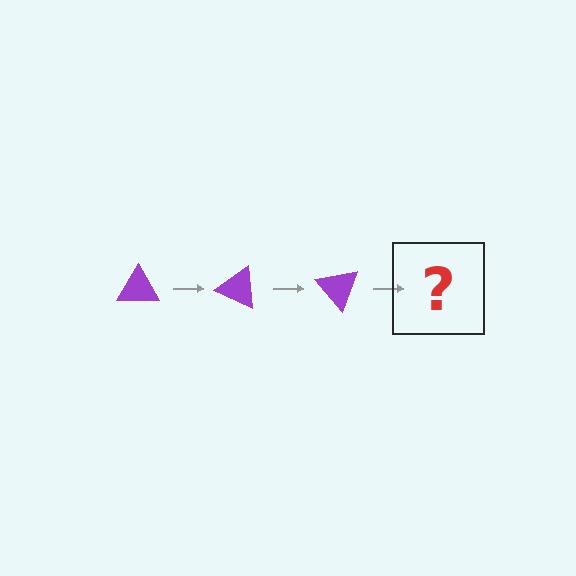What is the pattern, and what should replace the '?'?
The pattern is that the triangle rotates 25 degrees each step. The '?' should be a purple triangle rotated 75 degrees.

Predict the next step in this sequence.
The next step is a purple triangle rotated 75 degrees.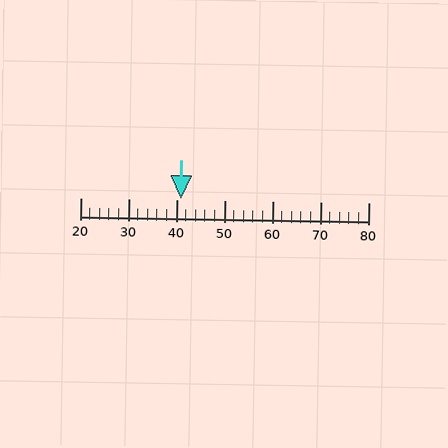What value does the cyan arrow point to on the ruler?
The cyan arrow points to approximately 41.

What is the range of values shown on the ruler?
The ruler shows values from 20 to 80.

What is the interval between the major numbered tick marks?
The major tick marks are spaced 10 units apart.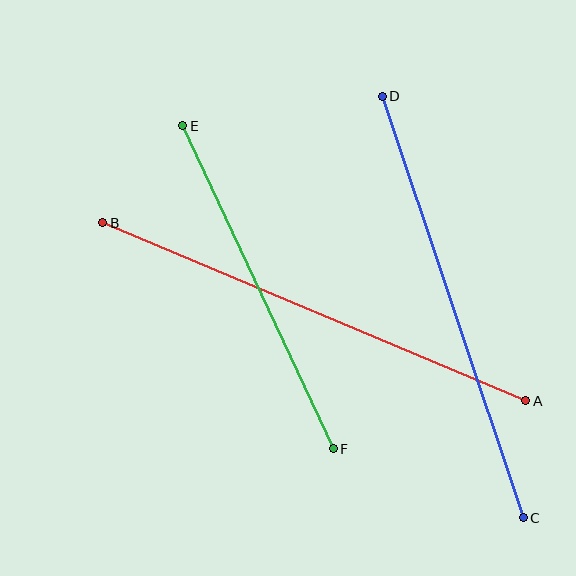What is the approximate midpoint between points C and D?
The midpoint is at approximately (453, 307) pixels.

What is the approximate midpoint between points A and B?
The midpoint is at approximately (314, 312) pixels.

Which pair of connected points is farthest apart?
Points A and B are farthest apart.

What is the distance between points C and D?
The distance is approximately 445 pixels.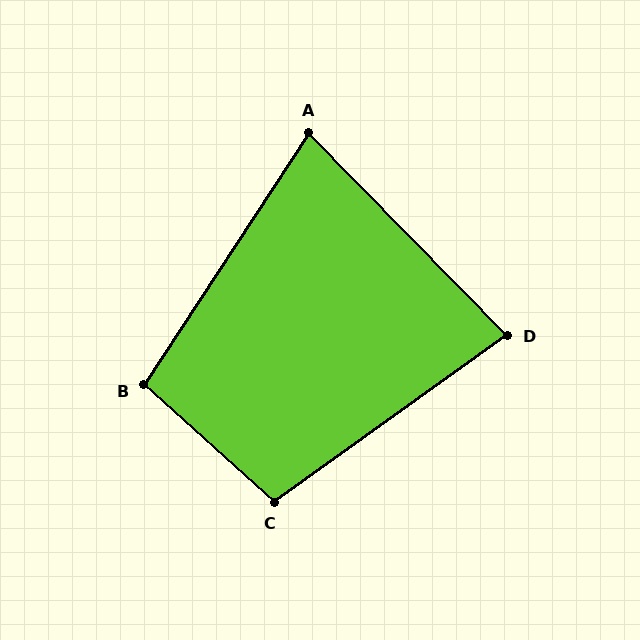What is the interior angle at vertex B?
Approximately 99 degrees (obtuse).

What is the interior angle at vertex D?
Approximately 81 degrees (acute).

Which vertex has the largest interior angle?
C, at approximately 102 degrees.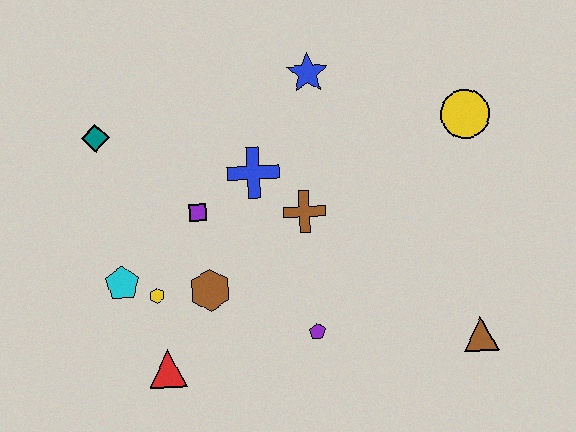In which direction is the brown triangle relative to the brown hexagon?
The brown triangle is to the right of the brown hexagon.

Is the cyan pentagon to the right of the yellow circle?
No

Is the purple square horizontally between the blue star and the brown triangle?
No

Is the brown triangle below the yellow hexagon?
Yes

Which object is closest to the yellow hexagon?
The cyan pentagon is closest to the yellow hexagon.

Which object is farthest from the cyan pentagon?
The yellow circle is farthest from the cyan pentagon.